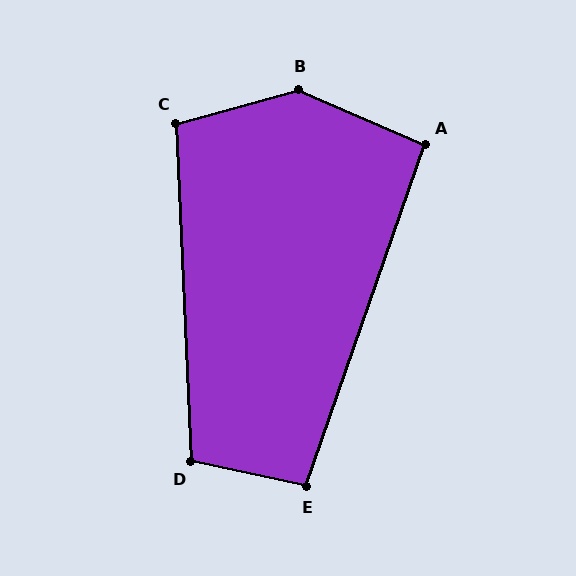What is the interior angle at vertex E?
Approximately 97 degrees (obtuse).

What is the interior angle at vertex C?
Approximately 103 degrees (obtuse).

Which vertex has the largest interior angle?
B, at approximately 141 degrees.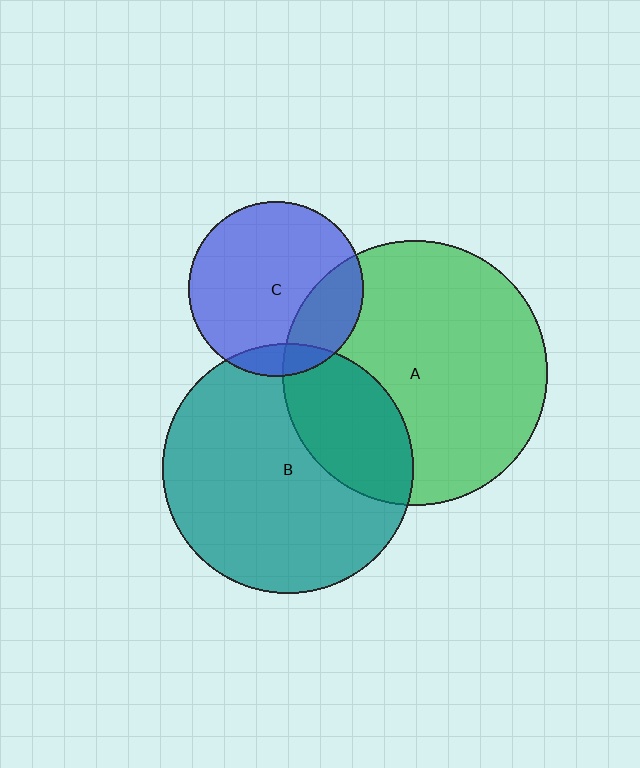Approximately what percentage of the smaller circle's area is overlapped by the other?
Approximately 25%.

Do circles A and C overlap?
Yes.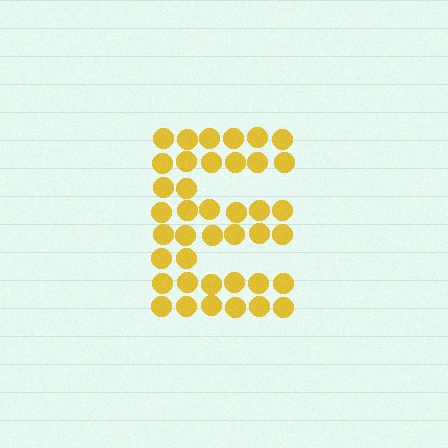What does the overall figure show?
The overall figure shows the letter E.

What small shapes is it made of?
It is made of small circles.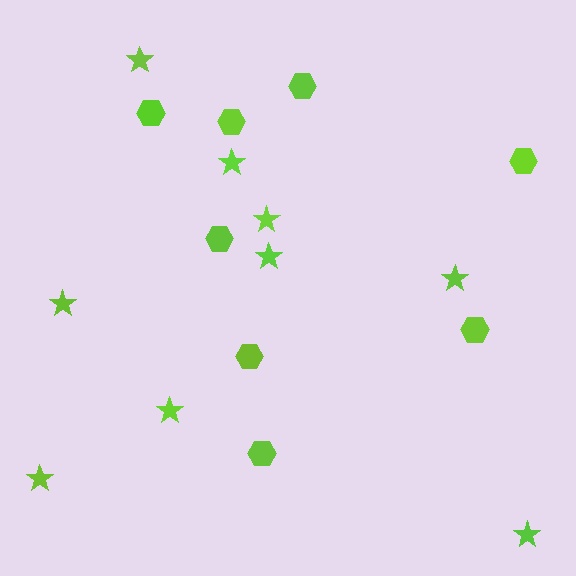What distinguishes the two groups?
There are 2 groups: one group of hexagons (8) and one group of stars (9).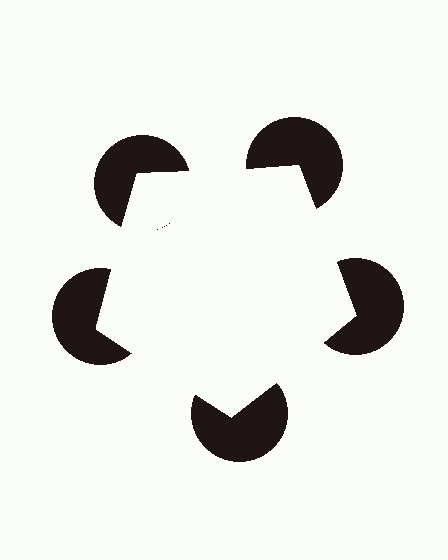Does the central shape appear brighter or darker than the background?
It typically appears slightly brighter than the background, even though no actual brightness change is drawn.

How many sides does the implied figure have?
5 sides.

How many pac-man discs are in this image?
There are 5 — one at each vertex of the illusory pentagon.